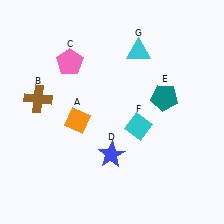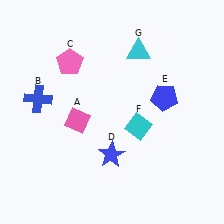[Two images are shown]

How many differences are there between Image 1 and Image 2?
There are 3 differences between the two images.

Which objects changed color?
A changed from orange to pink. B changed from brown to blue. E changed from teal to blue.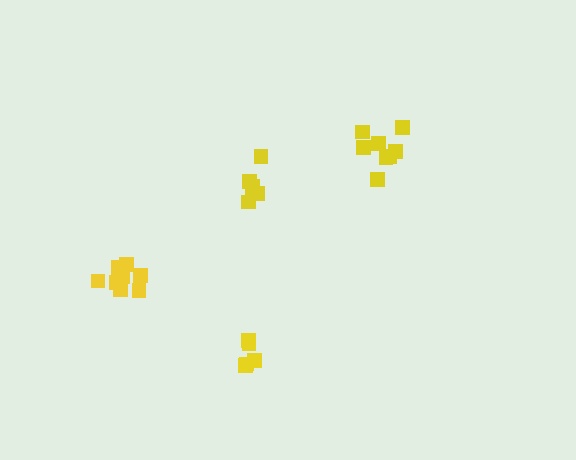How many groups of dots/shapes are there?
There are 4 groups.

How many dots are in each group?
Group 1: 6 dots, Group 2: 10 dots, Group 3: 8 dots, Group 4: 5 dots (29 total).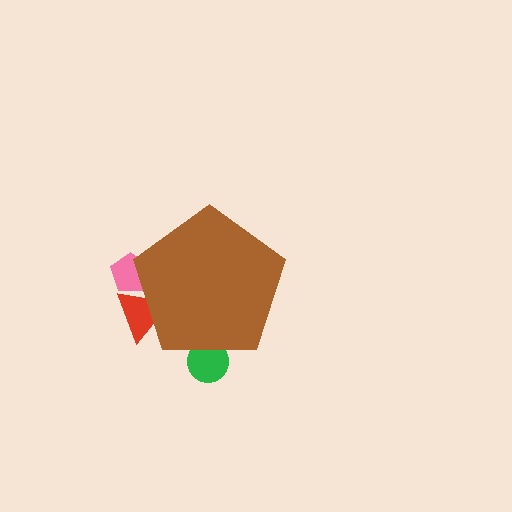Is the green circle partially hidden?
Yes, the green circle is partially hidden behind the brown pentagon.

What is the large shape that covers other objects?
A brown pentagon.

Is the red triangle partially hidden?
Yes, the red triangle is partially hidden behind the brown pentagon.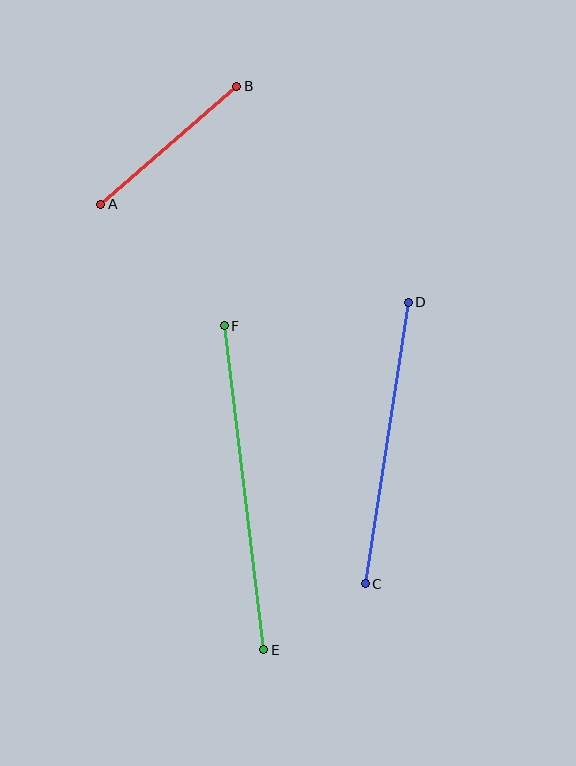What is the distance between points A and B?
The distance is approximately 180 pixels.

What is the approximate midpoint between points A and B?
The midpoint is at approximately (169, 145) pixels.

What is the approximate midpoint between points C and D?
The midpoint is at approximately (387, 443) pixels.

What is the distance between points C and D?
The distance is approximately 285 pixels.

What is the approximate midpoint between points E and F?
The midpoint is at approximately (244, 488) pixels.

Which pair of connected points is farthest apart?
Points E and F are farthest apart.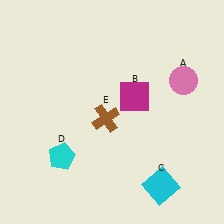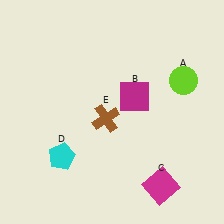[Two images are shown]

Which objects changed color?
A changed from pink to lime. C changed from cyan to magenta.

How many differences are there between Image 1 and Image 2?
There are 2 differences between the two images.